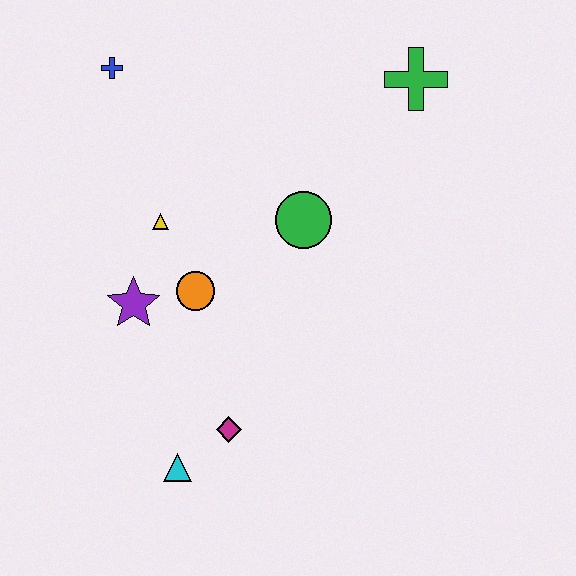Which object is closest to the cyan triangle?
The magenta diamond is closest to the cyan triangle.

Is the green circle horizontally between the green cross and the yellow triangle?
Yes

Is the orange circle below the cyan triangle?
No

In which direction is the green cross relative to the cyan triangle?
The green cross is above the cyan triangle.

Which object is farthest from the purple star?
The green cross is farthest from the purple star.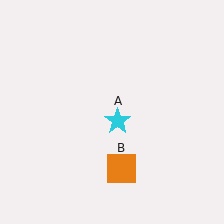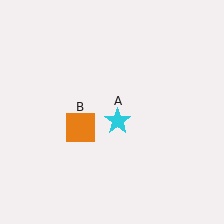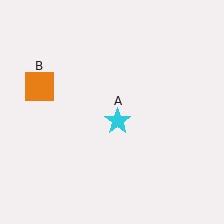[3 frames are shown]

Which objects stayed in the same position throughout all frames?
Cyan star (object A) remained stationary.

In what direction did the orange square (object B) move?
The orange square (object B) moved up and to the left.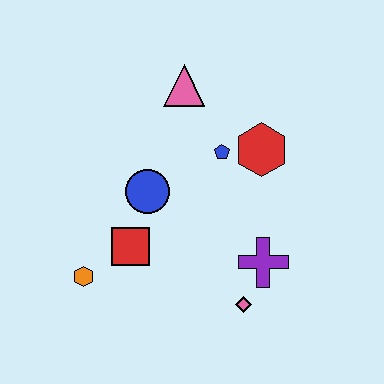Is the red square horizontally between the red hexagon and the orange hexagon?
Yes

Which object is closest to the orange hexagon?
The red square is closest to the orange hexagon.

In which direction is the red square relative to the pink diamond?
The red square is to the left of the pink diamond.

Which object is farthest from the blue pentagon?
The orange hexagon is farthest from the blue pentagon.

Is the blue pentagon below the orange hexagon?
No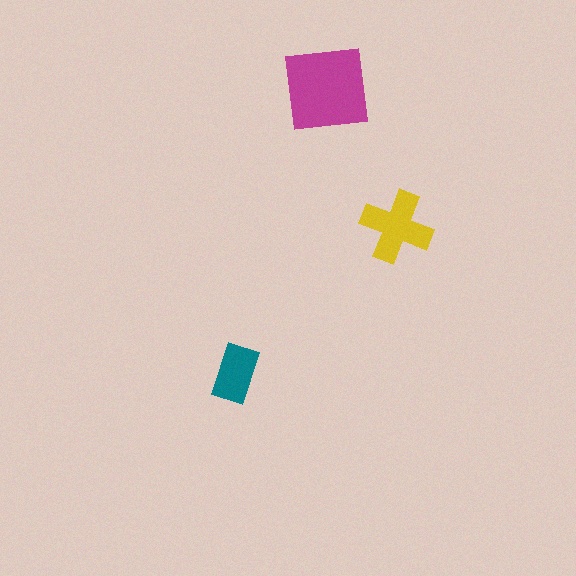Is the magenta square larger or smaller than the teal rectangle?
Larger.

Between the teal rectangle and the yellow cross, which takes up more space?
The yellow cross.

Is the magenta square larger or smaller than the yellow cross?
Larger.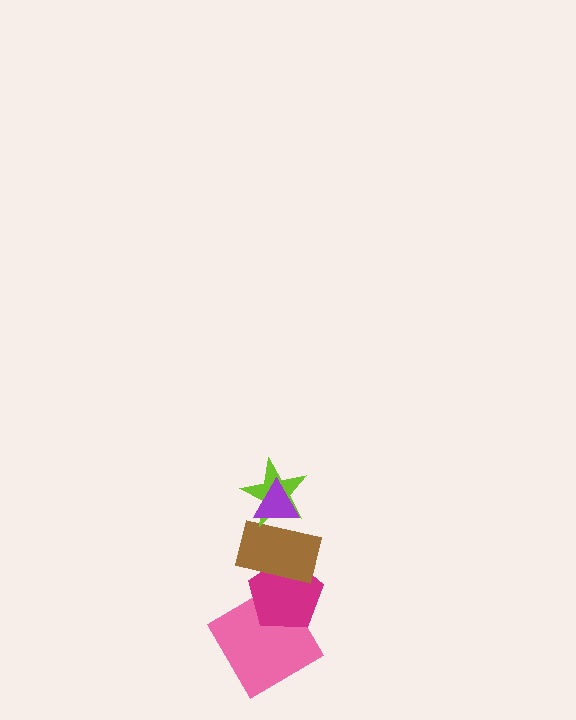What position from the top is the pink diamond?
The pink diamond is 5th from the top.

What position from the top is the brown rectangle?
The brown rectangle is 3rd from the top.